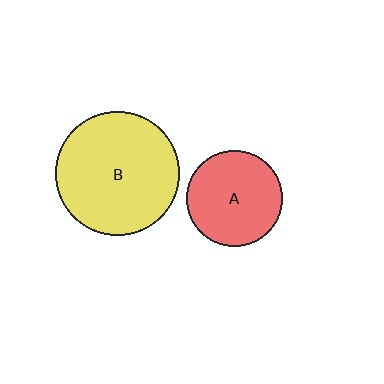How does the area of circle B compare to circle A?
Approximately 1.7 times.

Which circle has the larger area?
Circle B (yellow).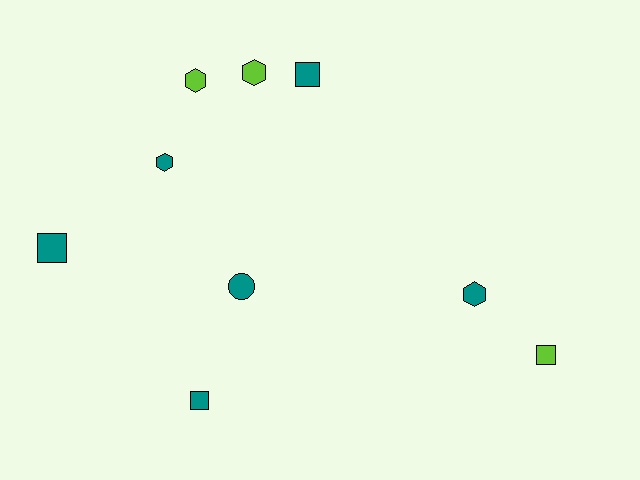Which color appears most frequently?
Teal, with 6 objects.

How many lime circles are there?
There are no lime circles.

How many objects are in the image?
There are 9 objects.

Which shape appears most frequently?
Hexagon, with 4 objects.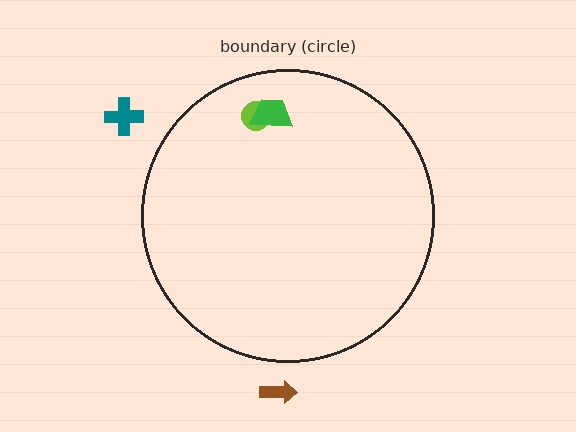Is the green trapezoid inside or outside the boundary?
Inside.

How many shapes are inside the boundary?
2 inside, 2 outside.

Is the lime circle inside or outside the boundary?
Inside.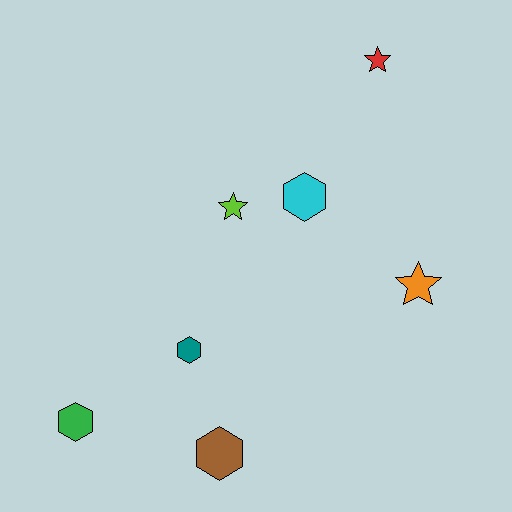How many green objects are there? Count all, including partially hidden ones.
There is 1 green object.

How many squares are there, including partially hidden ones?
There are no squares.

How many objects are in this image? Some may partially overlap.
There are 7 objects.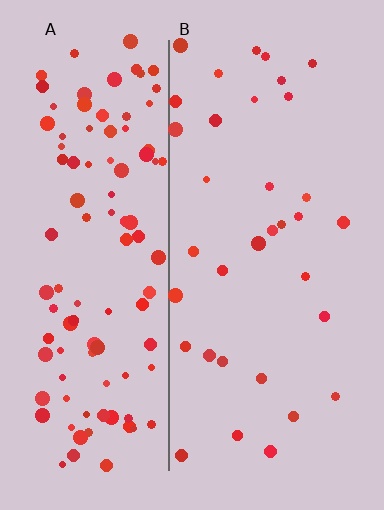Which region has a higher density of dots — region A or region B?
A (the left).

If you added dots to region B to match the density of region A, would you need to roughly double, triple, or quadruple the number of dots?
Approximately triple.